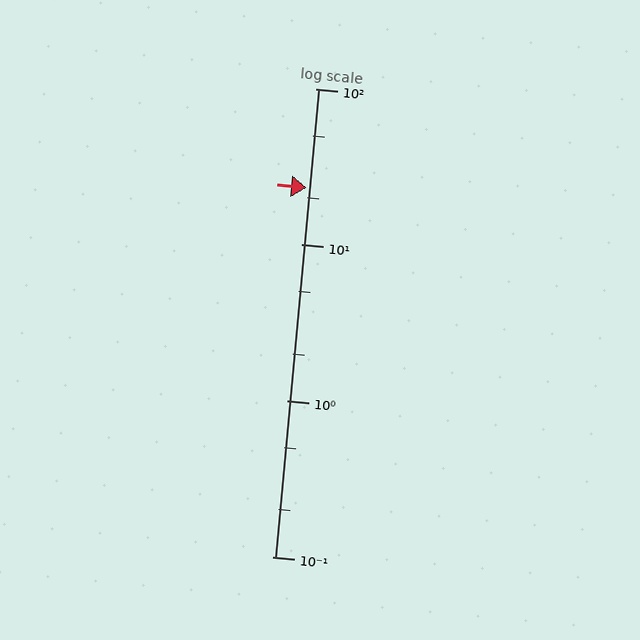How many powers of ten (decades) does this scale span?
The scale spans 3 decades, from 0.1 to 100.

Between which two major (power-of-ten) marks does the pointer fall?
The pointer is between 10 and 100.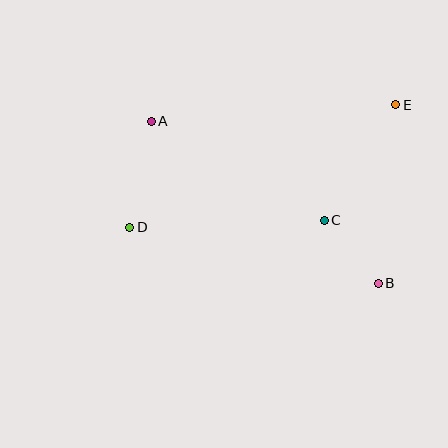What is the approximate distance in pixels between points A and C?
The distance between A and C is approximately 199 pixels.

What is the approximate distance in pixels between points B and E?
The distance between B and E is approximately 179 pixels.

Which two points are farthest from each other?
Points D and E are farthest from each other.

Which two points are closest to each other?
Points B and C are closest to each other.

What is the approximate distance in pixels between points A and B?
The distance between A and B is approximately 279 pixels.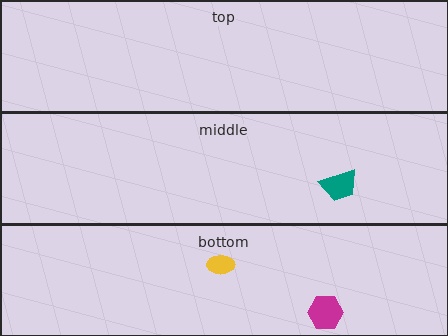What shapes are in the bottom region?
The yellow ellipse, the magenta hexagon.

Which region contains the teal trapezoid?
The middle region.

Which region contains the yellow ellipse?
The bottom region.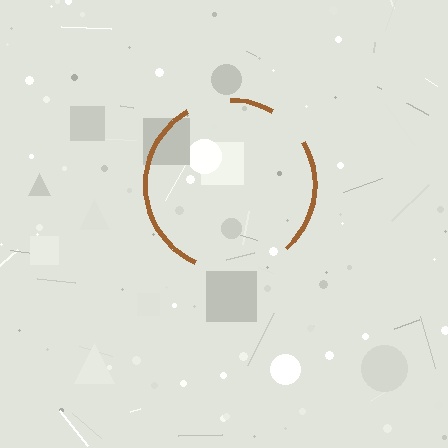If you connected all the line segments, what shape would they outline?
They would outline a circle.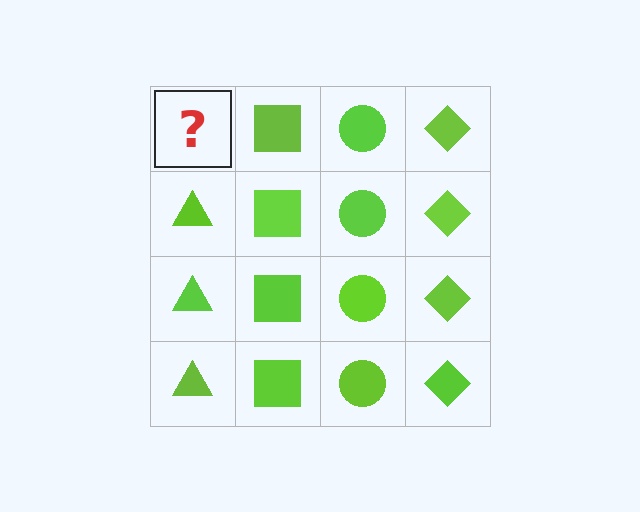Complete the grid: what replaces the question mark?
The question mark should be replaced with a lime triangle.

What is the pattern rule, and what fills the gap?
The rule is that each column has a consistent shape. The gap should be filled with a lime triangle.